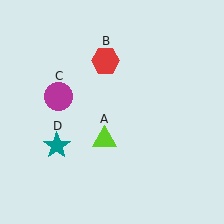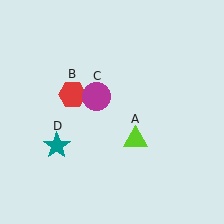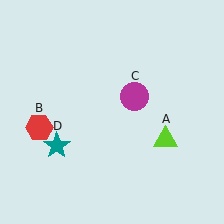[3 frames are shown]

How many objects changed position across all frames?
3 objects changed position: lime triangle (object A), red hexagon (object B), magenta circle (object C).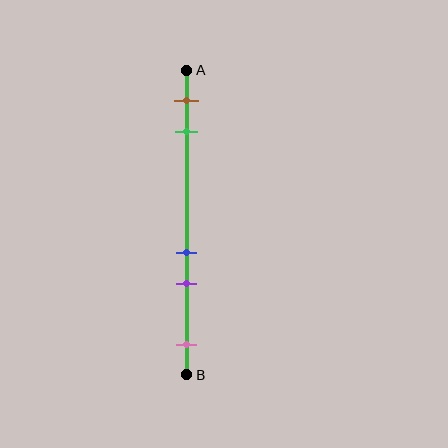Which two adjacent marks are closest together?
The blue and purple marks are the closest adjacent pair.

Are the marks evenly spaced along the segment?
No, the marks are not evenly spaced.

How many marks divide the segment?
There are 5 marks dividing the segment.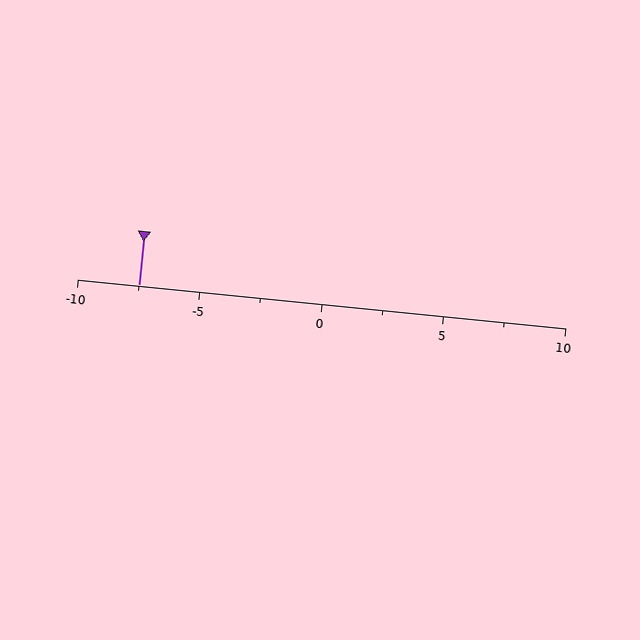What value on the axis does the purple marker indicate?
The marker indicates approximately -7.5.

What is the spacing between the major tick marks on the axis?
The major ticks are spaced 5 apart.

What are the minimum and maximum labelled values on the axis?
The axis runs from -10 to 10.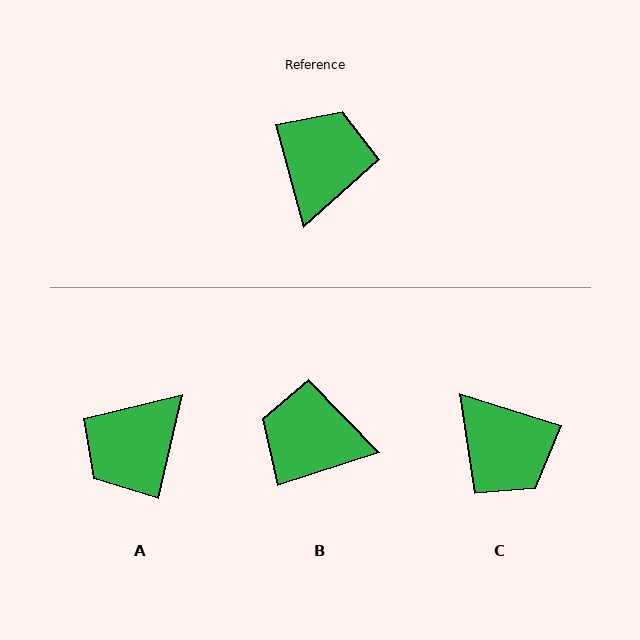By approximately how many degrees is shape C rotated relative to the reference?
Approximately 123 degrees clockwise.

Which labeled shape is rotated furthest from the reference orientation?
A, about 152 degrees away.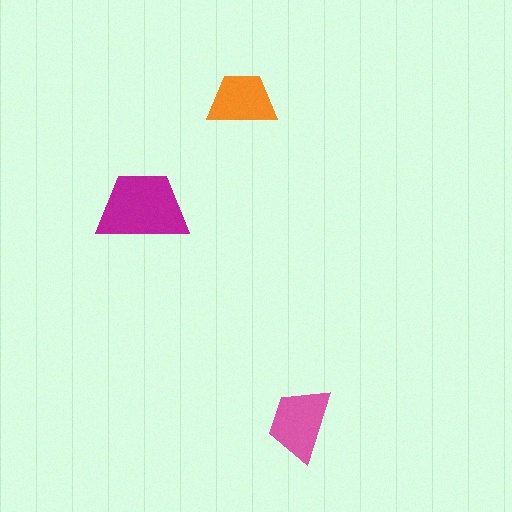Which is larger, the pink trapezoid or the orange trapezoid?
The pink one.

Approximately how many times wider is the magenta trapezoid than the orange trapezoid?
About 1.5 times wider.